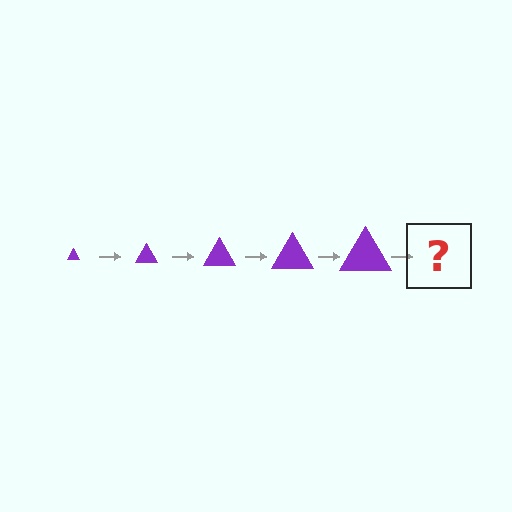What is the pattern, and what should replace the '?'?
The pattern is that the triangle gets progressively larger each step. The '?' should be a purple triangle, larger than the previous one.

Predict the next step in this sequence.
The next step is a purple triangle, larger than the previous one.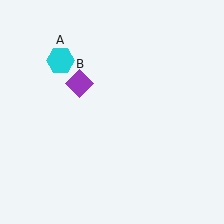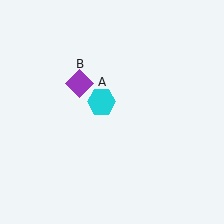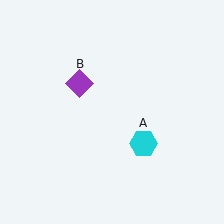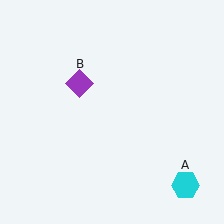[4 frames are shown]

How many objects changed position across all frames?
1 object changed position: cyan hexagon (object A).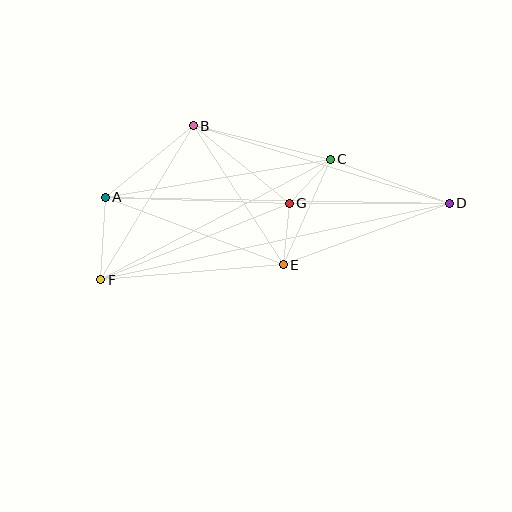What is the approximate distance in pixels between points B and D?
The distance between B and D is approximately 268 pixels.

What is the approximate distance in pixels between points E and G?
The distance between E and G is approximately 62 pixels.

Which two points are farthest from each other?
Points D and F are farthest from each other.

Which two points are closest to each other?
Points C and G are closest to each other.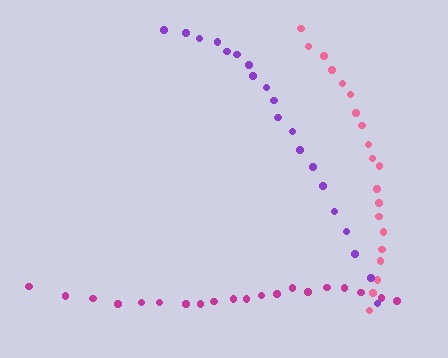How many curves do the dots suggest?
There are 3 distinct paths.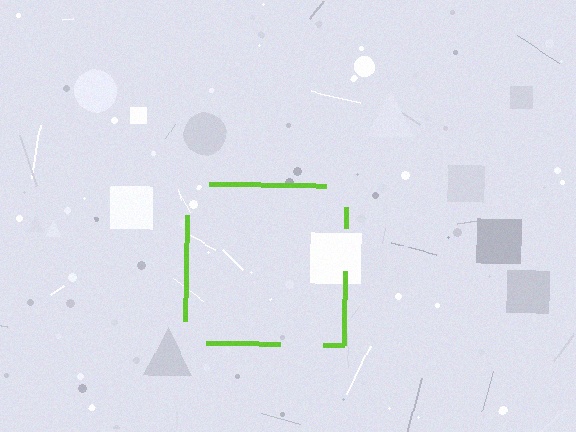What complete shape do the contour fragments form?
The contour fragments form a square.